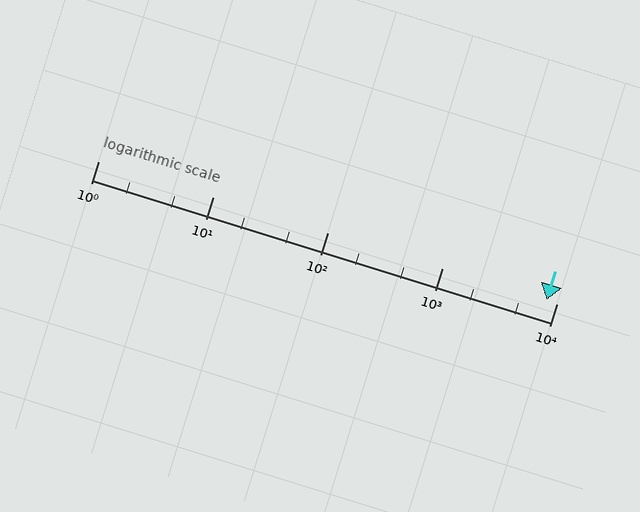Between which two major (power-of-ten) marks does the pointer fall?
The pointer is between 1000 and 10000.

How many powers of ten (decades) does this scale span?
The scale spans 4 decades, from 1 to 10000.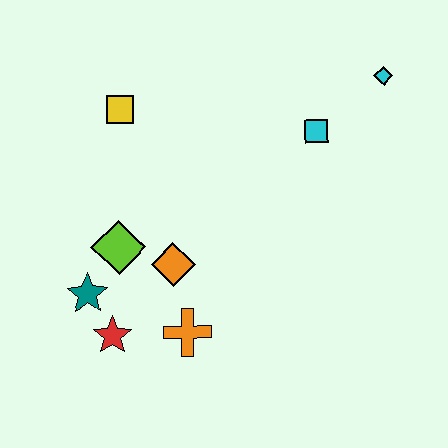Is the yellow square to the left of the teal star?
No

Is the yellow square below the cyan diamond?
Yes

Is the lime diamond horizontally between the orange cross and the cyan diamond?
No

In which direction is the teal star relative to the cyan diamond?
The teal star is to the left of the cyan diamond.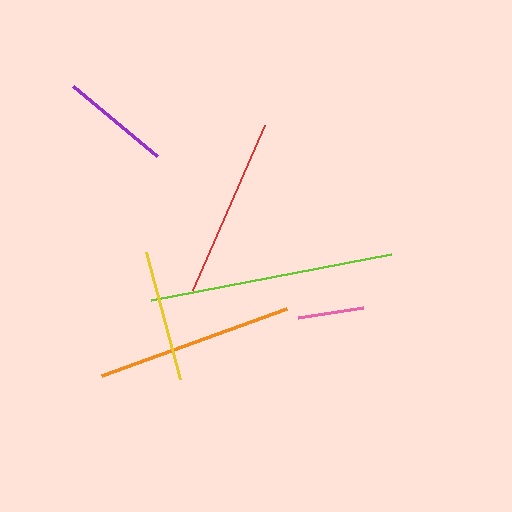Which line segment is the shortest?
The pink line is the shortest at approximately 66 pixels.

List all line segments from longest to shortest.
From longest to shortest: lime, orange, red, yellow, purple, pink.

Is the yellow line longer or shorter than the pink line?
The yellow line is longer than the pink line.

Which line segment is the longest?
The lime line is the longest at approximately 245 pixels.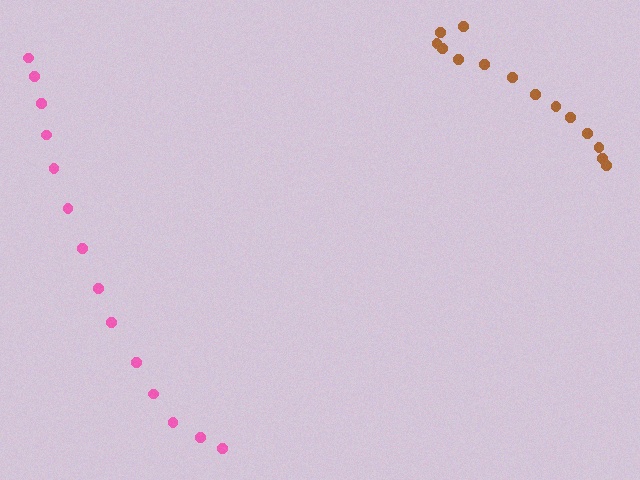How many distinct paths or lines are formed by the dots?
There are 2 distinct paths.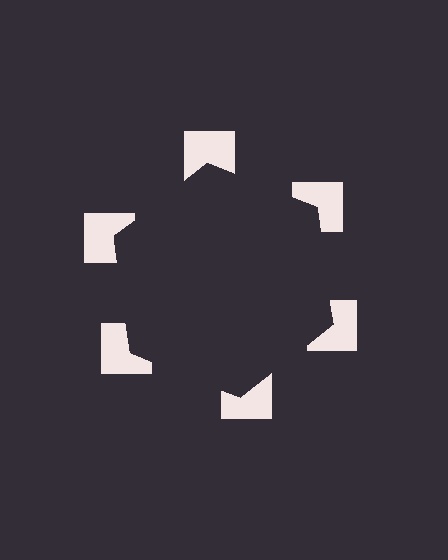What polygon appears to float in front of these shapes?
An illusory hexagon — its edges are inferred from the aligned wedge cuts in the notched squares, not physically drawn.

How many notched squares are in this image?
There are 6 — one at each vertex of the illusory hexagon.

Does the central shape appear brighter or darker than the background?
It typically appears slightly darker than the background, even though no actual brightness change is drawn.